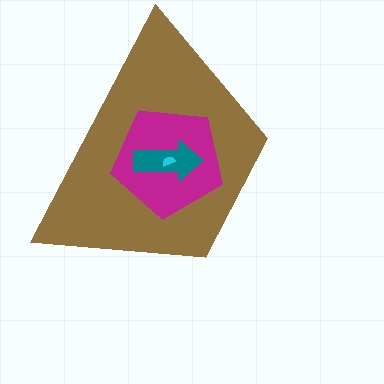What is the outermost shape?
The brown trapezoid.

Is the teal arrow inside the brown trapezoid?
Yes.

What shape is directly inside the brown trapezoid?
The magenta pentagon.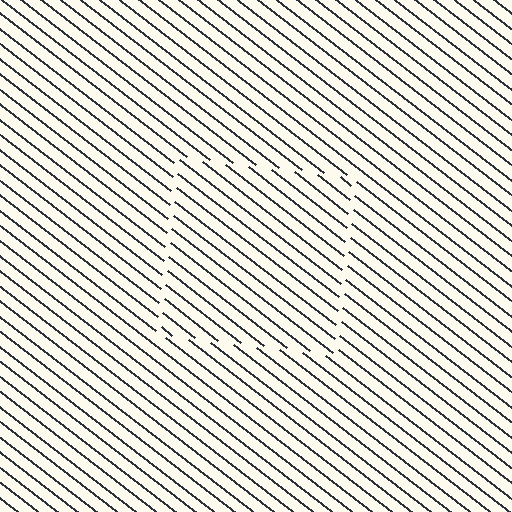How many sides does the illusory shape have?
4 sides — the line-ends trace a square.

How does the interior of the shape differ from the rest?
The interior of the shape contains the same grating, shifted by half a period — the contour is defined by the phase discontinuity where line-ends from the inner and outer gratings abut.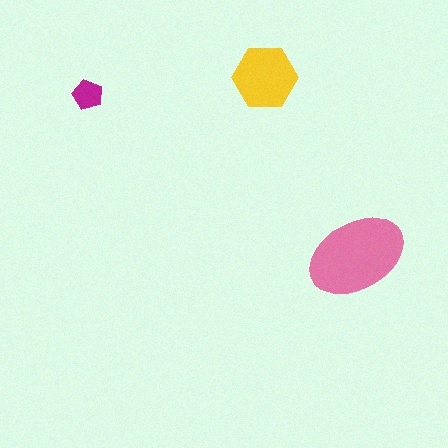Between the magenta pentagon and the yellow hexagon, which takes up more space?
The yellow hexagon.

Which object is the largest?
The pink ellipse.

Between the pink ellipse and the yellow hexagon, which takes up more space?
The pink ellipse.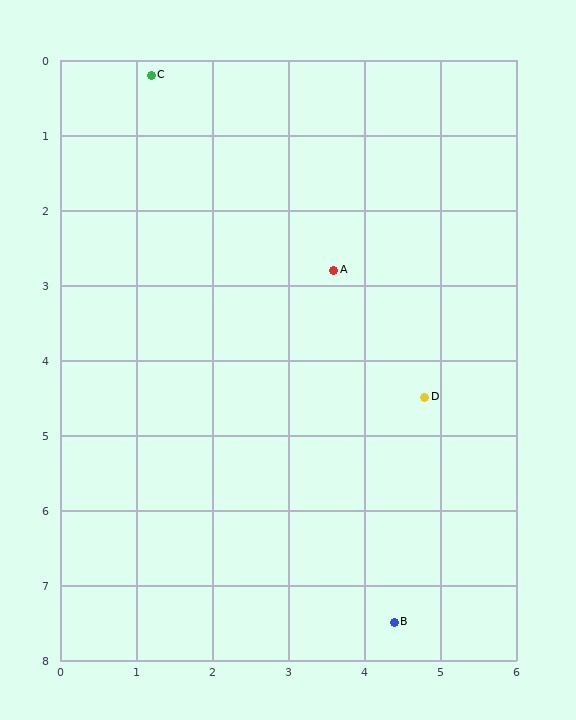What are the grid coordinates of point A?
Point A is at approximately (3.6, 2.8).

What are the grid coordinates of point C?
Point C is at approximately (1.2, 0.2).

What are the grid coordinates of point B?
Point B is at approximately (4.4, 7.5).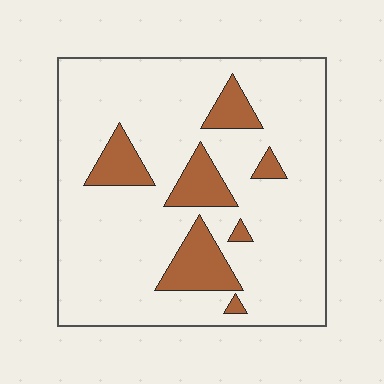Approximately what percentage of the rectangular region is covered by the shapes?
Approximately 15%.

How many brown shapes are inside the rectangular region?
7.